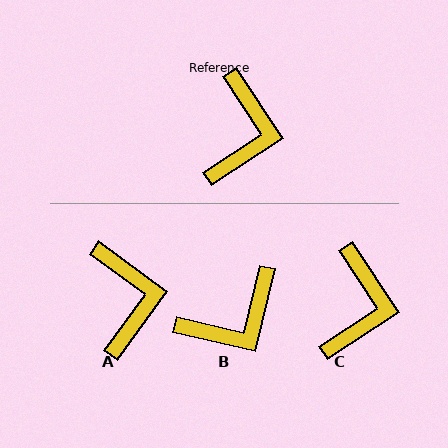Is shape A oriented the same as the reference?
No, it is off by about 20 degrees.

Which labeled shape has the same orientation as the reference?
C.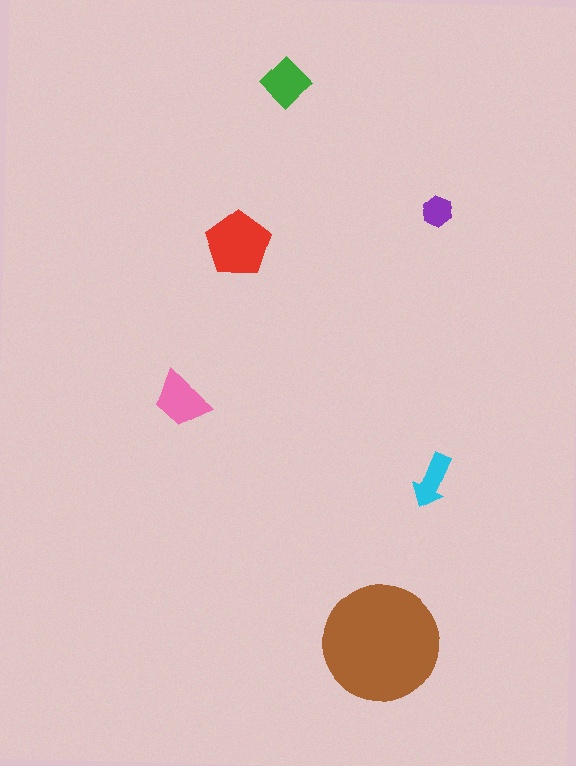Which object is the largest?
The brown circle.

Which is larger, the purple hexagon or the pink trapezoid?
The pink trapezoid.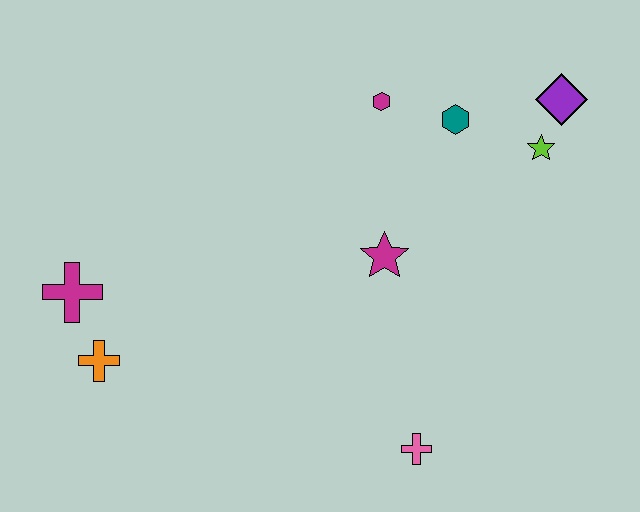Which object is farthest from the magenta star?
The magenta cross is farthest from the magenta star.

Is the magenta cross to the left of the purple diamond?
Yes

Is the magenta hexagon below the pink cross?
No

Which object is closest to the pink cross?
The magenta star is closest to the pink cross.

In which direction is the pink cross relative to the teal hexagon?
The pink cross is below the teal hexagon.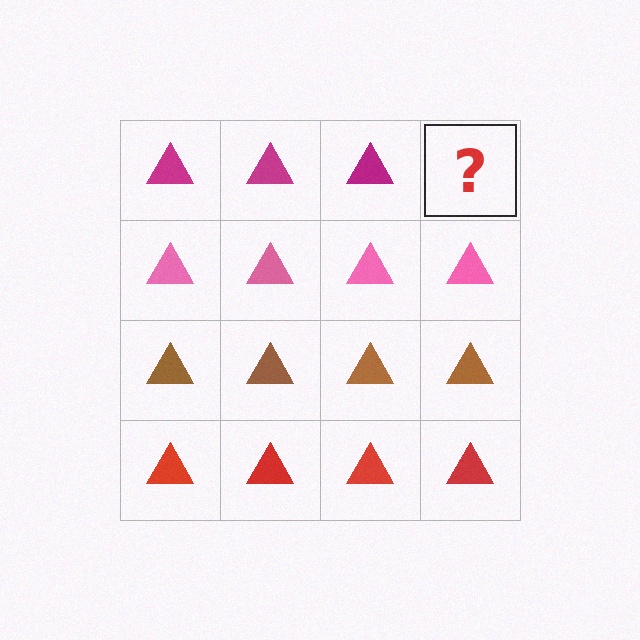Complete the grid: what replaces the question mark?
The question mark should be replaced with a magenta triangle.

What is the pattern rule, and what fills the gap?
The rule is that each row has a consistent color. The gap should be filled with a magenta triangle.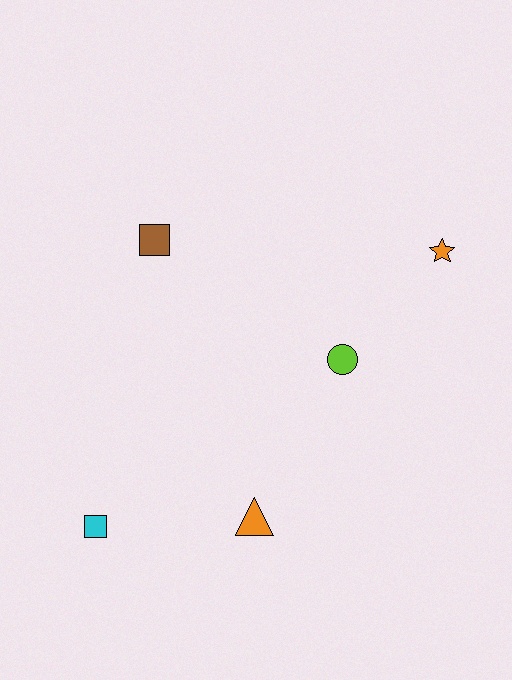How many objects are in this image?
There are 5 objects.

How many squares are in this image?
There are 2 squares.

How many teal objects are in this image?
There are no teal objects.